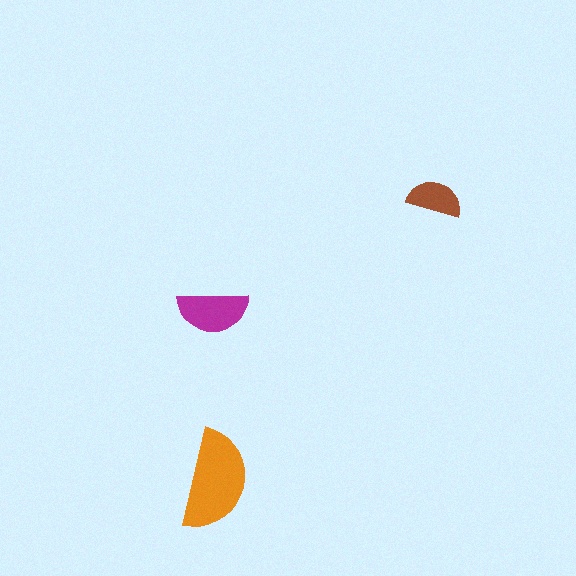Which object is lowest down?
The orange semicircle is bottommost.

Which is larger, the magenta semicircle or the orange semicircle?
The orange one.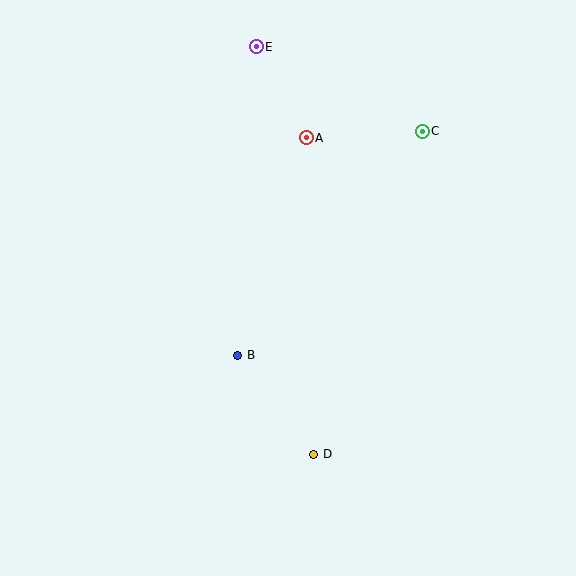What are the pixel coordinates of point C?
Point C is at (422, 131).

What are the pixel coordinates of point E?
Point E is at (256, 47).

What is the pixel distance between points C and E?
The distance between C and E is 186 pixels.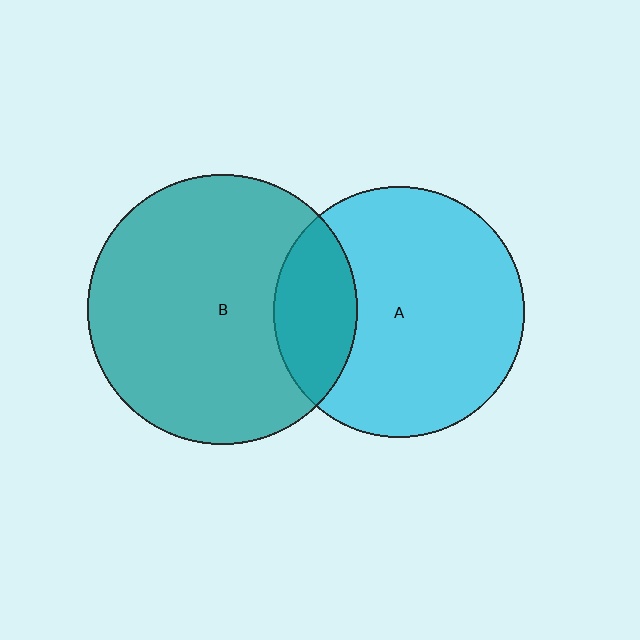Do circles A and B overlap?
Yes.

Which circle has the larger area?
Circle B (teal).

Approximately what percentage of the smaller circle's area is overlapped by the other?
Approximately 20%.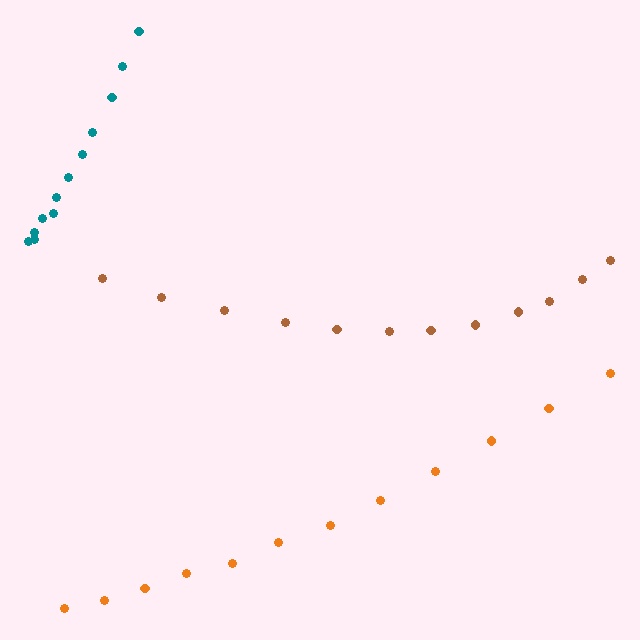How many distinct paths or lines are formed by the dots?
There are 3 distinct paths.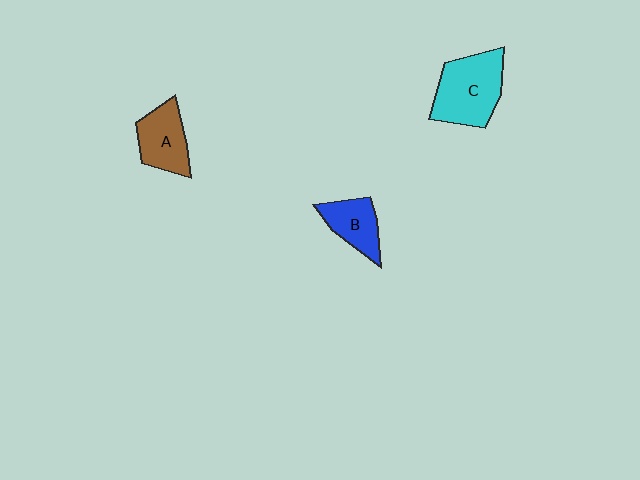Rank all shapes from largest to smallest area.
From largest to smallest: C (cyan), A (brown), B (blue).